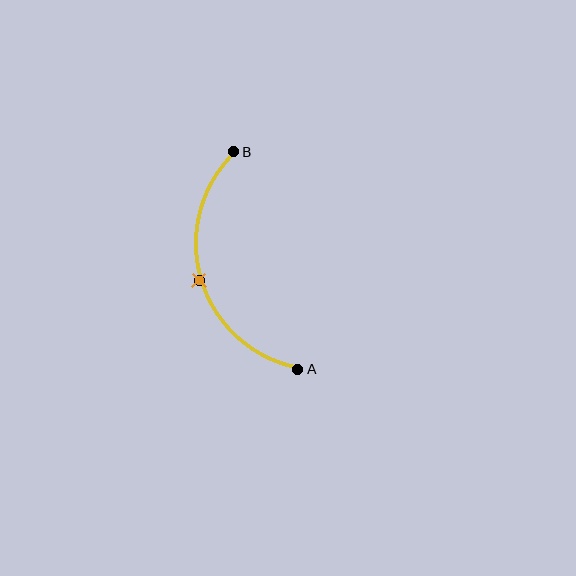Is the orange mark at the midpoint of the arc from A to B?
Yes. The orange mark lies on the arc at equal arc-length from both A and B — it is the arc midpoint.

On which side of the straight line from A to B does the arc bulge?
The arc bulges to the left of the straight line connecting A and B.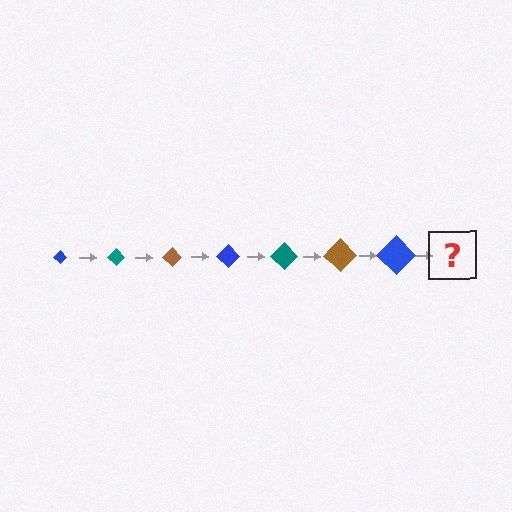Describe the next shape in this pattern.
It should be a teal diamond, larger than the previous one.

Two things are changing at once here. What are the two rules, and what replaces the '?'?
The two rules are that the diamond grows larger each step and the color cycles through blue, teal, and brown. The '?' should be a teal diamond, larger than the previous one.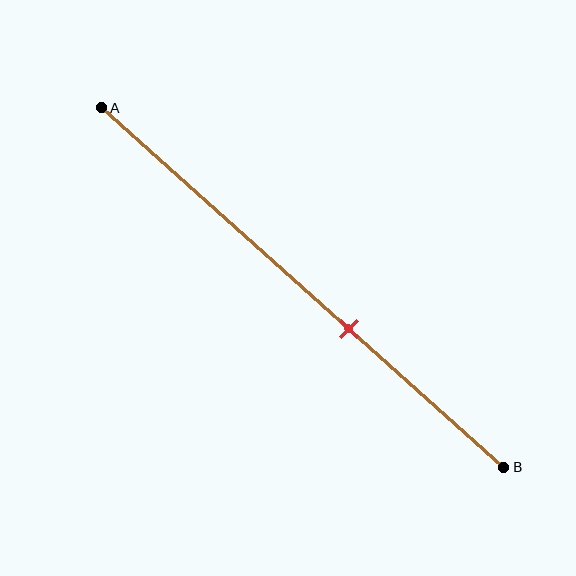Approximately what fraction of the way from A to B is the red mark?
The red mark is approximately 60% of the way from A to B.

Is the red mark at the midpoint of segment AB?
No, the mark is at about 60% from A, not at the 50% midpoint.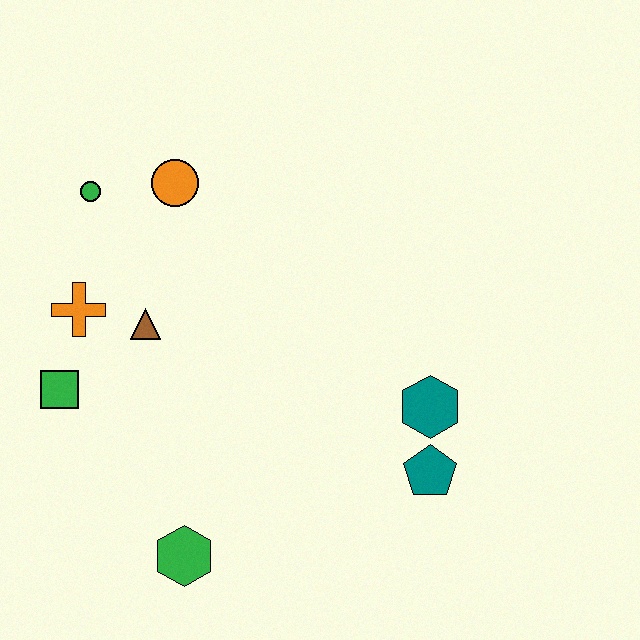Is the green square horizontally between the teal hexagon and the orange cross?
No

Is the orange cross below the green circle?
Yes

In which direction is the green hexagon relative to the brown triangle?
The green hexagon is below the brown triangle.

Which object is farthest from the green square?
The teal pentagon is farthest from the green square.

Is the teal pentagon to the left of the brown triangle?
No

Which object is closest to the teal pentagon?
The teal hexagon is closest to the teal pentagon.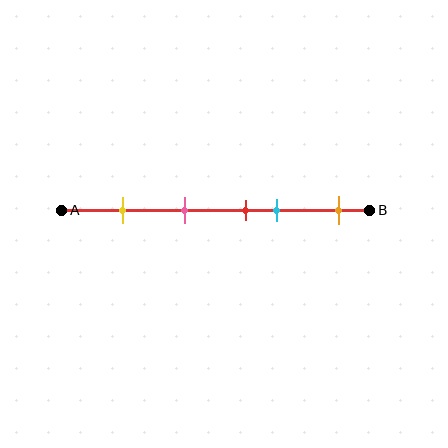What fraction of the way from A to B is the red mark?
The red mark is approximately 60% (0.6) of the way from A to B.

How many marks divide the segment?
There are 5 marks dividing the segment.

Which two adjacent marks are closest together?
The red and cyan marks are the closest adjacent pair.